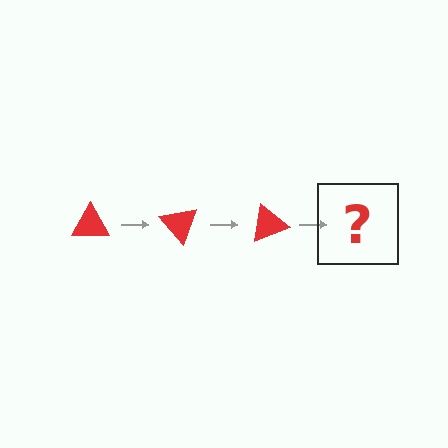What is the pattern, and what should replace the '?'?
The pattern is that the triangle rotates 50 degrees each step. The '?' should be a red triangle rotated 150 degrees.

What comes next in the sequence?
The next element should be a red triangle rotated 150 degrees.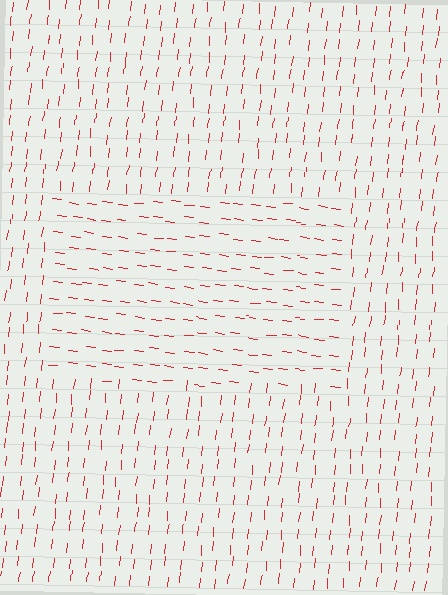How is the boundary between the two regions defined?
The boundary is defined purely by a change in line orientation (approximately 89 degrees difference). All lines are the same color and thickness.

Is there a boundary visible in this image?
Yes, there is a texture boundary formed by a change in line orientation.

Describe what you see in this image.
The image is filled with small red line segments. A rectangle region in the image has lines oriented differently from the surrounding lines, creating a visible texture boundary.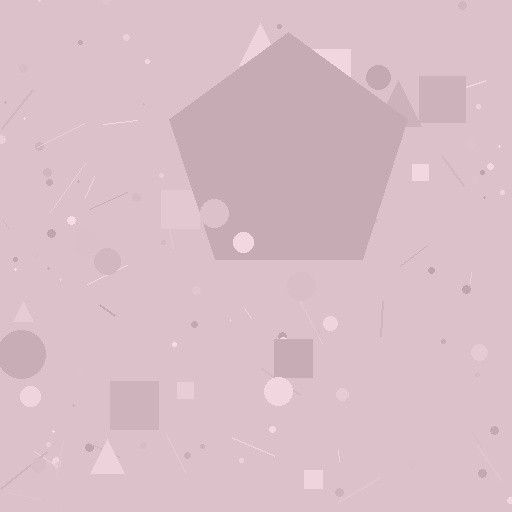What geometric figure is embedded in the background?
A pentagon is embedded in the background.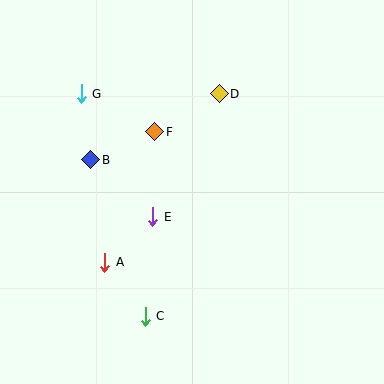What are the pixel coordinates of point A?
Point A is at (105, 262).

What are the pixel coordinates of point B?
Point B is at (91, 160).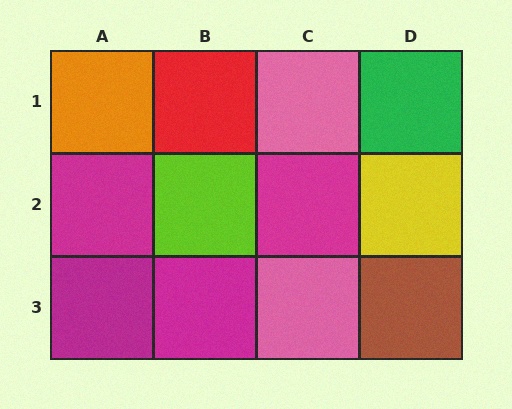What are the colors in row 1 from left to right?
Orange, red, pink, green.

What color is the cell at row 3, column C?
Pink.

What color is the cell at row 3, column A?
Magenta.